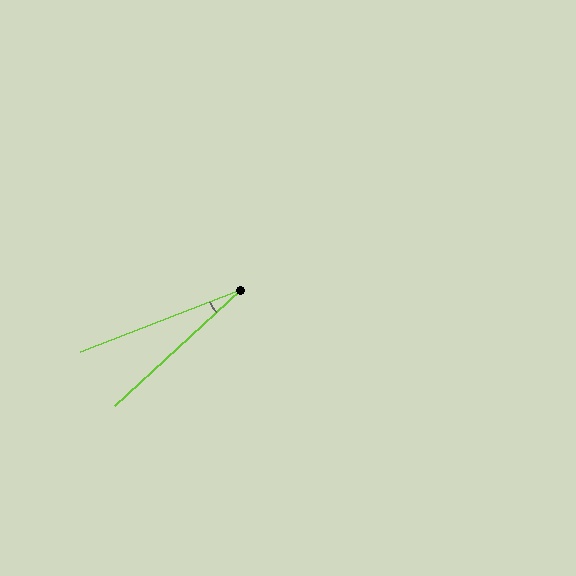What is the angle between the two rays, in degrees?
Approximately 21 degrees.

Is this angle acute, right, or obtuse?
It is acute.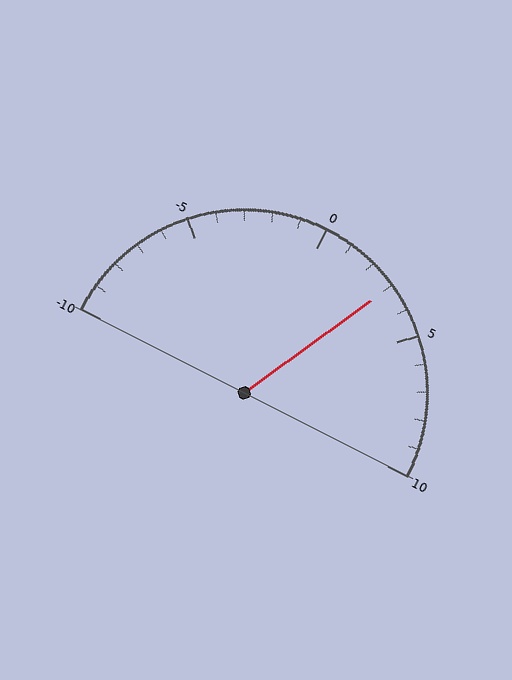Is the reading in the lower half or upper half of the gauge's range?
The reading is in the upper half of the range (-10 to 10).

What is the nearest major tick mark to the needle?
The nearest major tick mark is 5.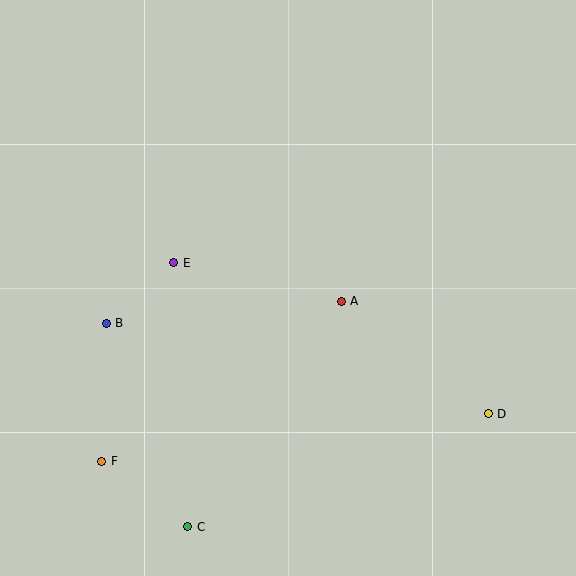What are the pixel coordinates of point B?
Point B is at (106, 323).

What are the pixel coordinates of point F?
Point F is at (102, 461).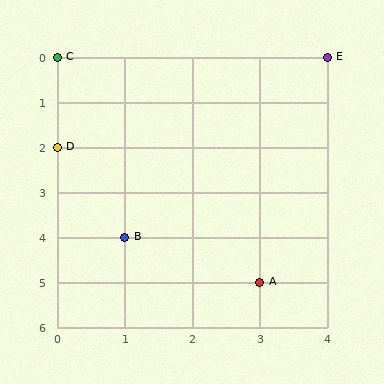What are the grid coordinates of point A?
Point A is at grid coordinates (3, 5).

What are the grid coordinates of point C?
Point C is at grid coordinates (0, 0).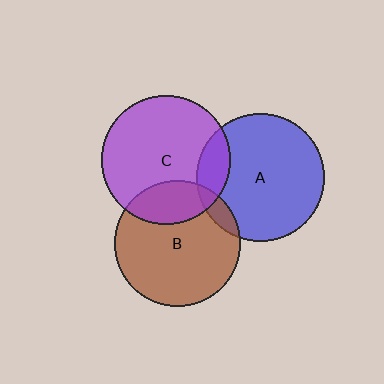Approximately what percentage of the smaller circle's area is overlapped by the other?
Approximately 15%.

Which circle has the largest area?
Circle C (purple).